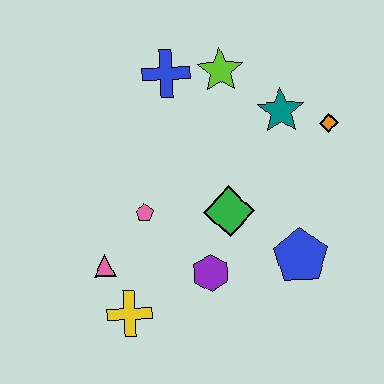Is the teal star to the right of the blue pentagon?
No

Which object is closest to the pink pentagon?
The pink triangle is closest to the pink pentagon.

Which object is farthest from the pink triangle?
The orange diamond is farthest from the pink triangle.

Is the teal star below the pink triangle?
No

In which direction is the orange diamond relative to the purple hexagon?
The orange diamond is above the purple hexagon.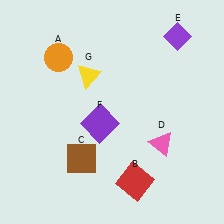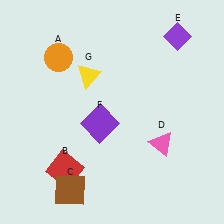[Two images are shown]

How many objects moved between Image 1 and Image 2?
2 objects moved between the two images.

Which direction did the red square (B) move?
The red square (B) moved left.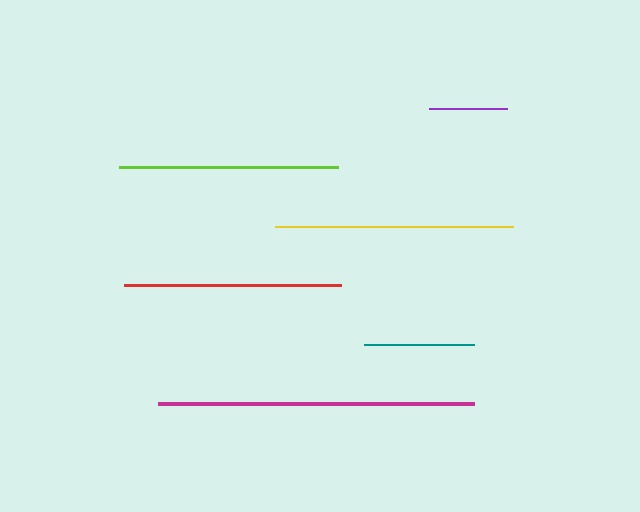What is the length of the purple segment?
The purple segment is approximately 77 pixels long.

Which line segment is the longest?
The magenta line is the longest at approximately 316 pixels.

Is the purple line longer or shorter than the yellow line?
The yellow line is longer than the purple line.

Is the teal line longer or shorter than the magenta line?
The magenta line is longer than the teal line.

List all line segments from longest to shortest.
From longest to shortest: magenta, yellow, lime, red, teal, purple.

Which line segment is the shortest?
The purple line is the shortest at approximately 77 pixels.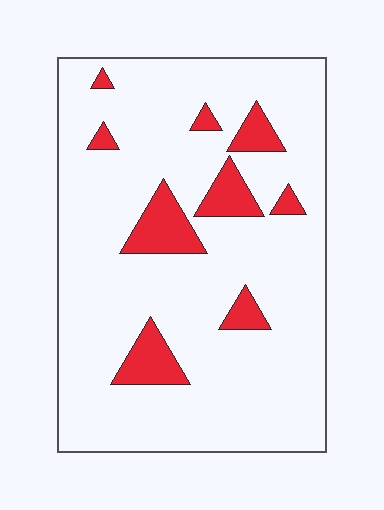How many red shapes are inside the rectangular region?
9.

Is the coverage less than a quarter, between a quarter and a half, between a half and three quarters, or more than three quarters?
Less than a quarter.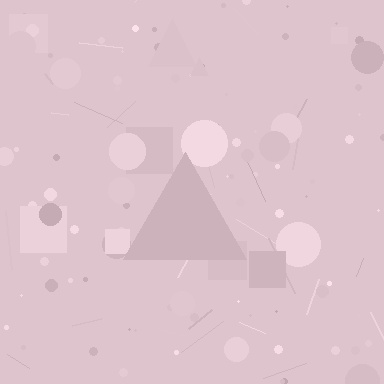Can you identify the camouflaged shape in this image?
The camouflaged shape is a triangle.